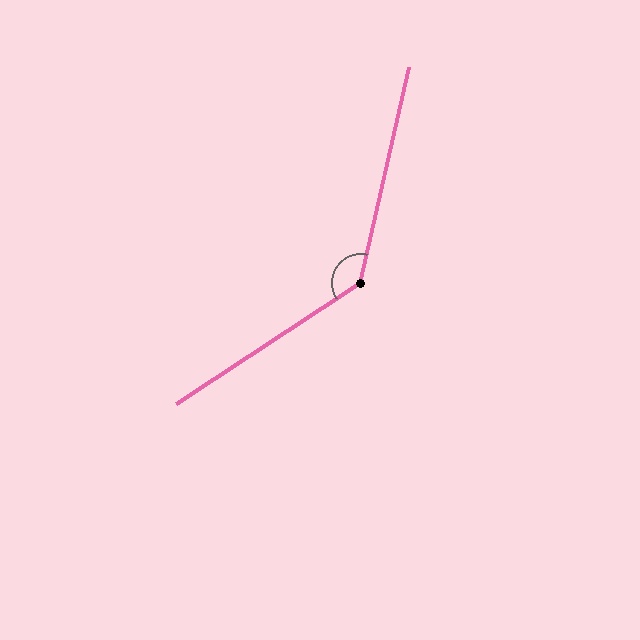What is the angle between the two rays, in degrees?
Approximately 136 degrees.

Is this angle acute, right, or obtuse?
It is obtuse.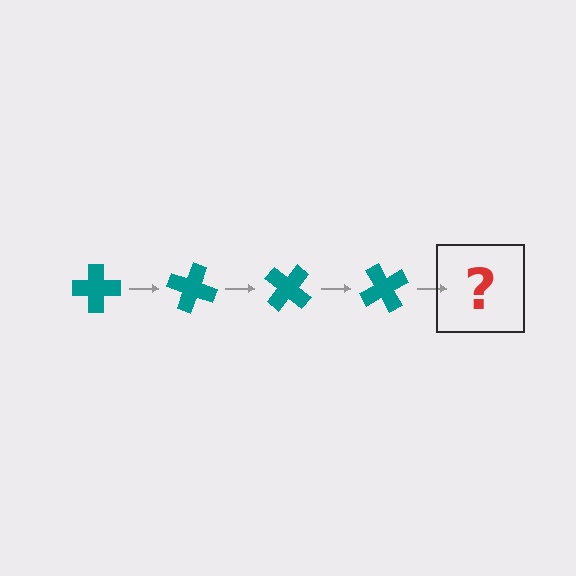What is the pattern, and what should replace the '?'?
The pattern is that the cross rotates 20 degrees each step. The '?' should be a teal cross rotated 80 degrees.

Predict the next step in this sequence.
The next step is a teal cross rotated 80 degrees.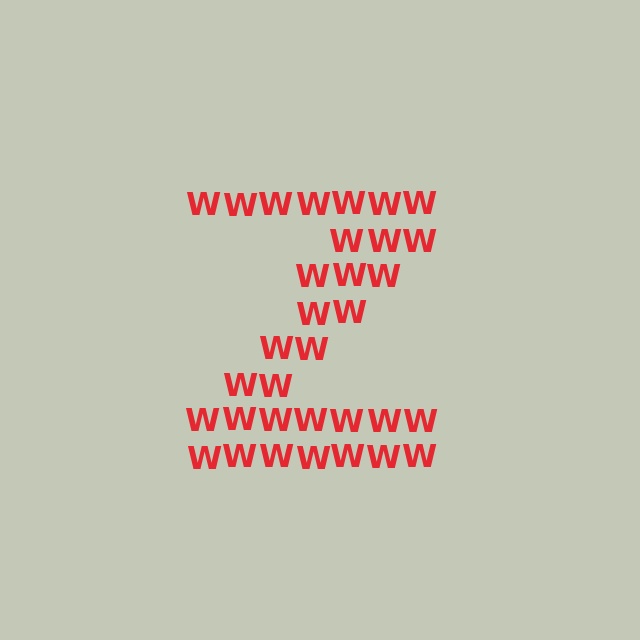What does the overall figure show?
The overall figure shows the letter Z.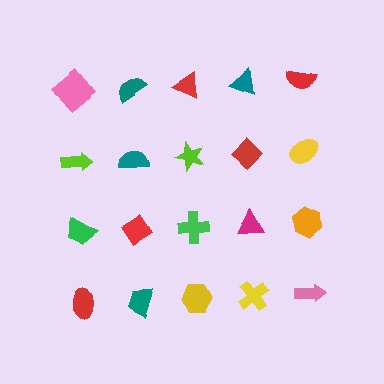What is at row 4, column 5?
A pink arrow.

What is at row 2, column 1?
A lime arrow.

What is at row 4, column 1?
A red ellipse.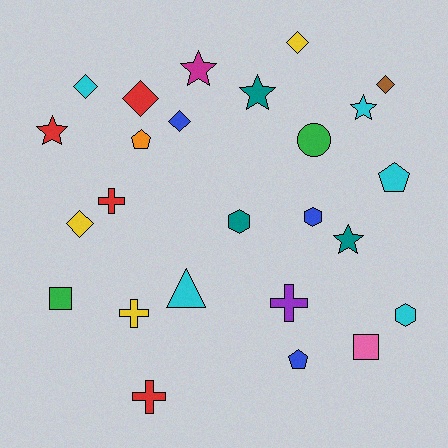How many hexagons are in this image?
There are 3 hexagons.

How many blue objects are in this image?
There are 3 blue objects.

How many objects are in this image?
There are 25 objects.